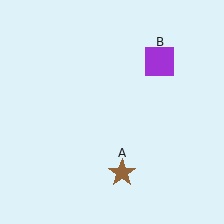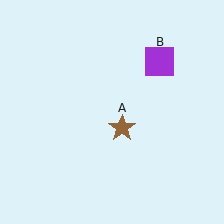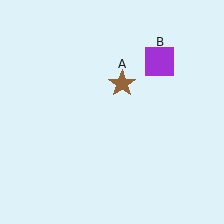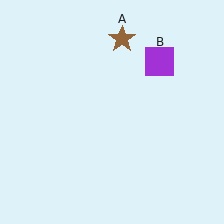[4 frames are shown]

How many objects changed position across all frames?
1 object changed position: brown star (object A).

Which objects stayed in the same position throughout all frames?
Purple square (object B) remained stationary.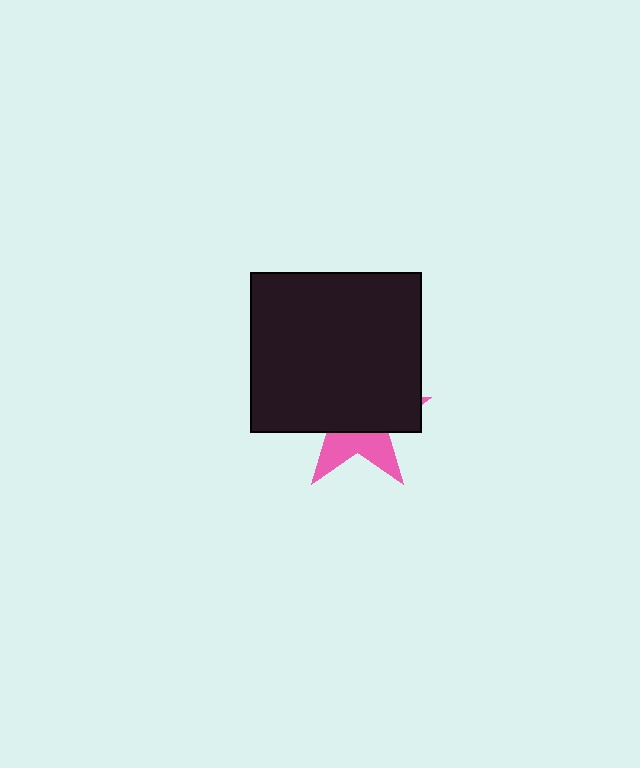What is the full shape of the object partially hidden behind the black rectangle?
The partially hidden object is a pink star.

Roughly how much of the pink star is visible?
A small part of it is visible (roughly 35%).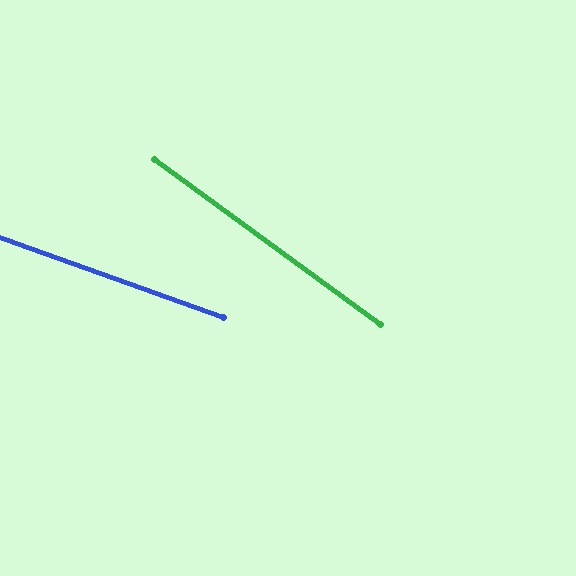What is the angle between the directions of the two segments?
Approximately 17 degrees.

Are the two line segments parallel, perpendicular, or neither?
Neither parallel nor perpendicular — they differ by about 17°.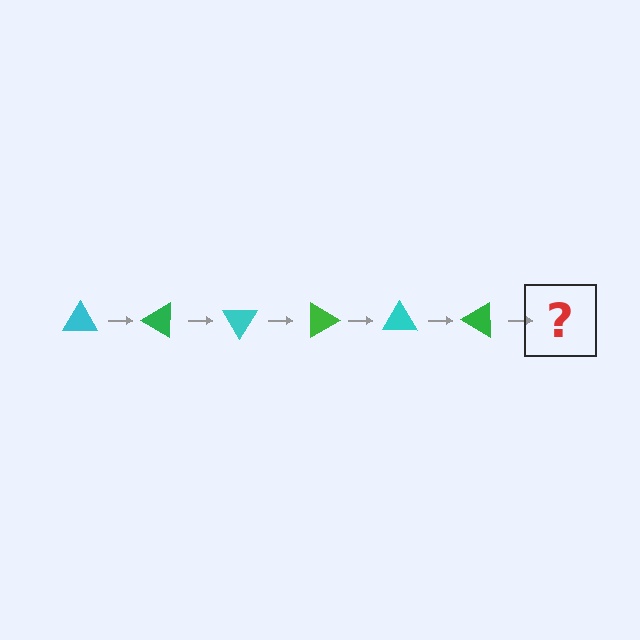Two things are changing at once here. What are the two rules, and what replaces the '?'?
The two rules are that it rotates 30 degrees each step and the color cycles through cyan and green. The '?' should be a cyan triangle, rotated 180 degrees from the start.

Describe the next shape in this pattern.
It should be a cyan triangle, rotated 180 degrees from the start.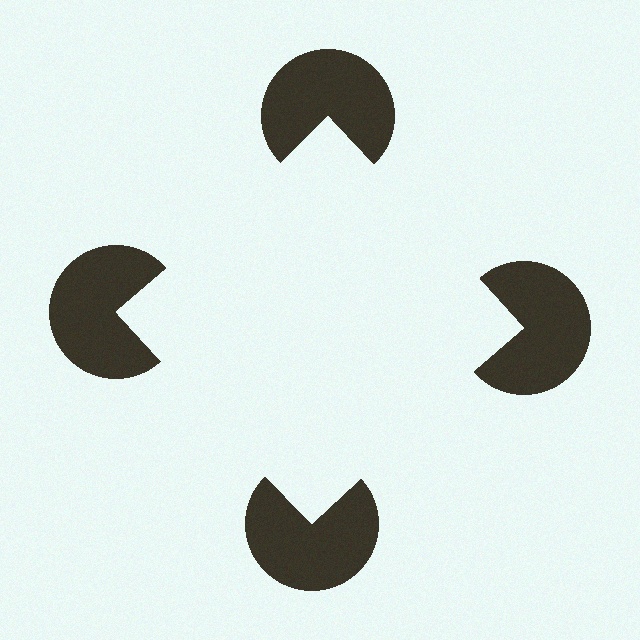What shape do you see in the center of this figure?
An illusory square — its edges are inferred from the aligned wedge cuts in the pac-man discs, not physically drawn.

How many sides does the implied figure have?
4 sides.